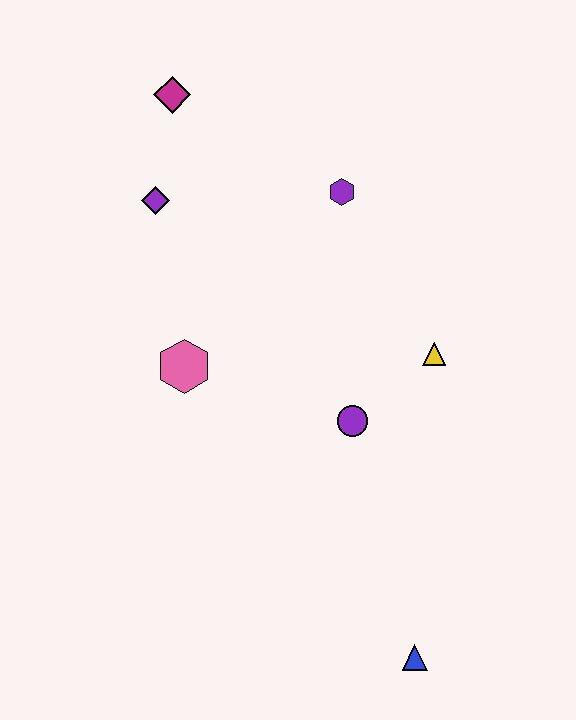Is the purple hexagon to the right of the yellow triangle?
No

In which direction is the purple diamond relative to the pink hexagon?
The purple diamond is above the pink hexagon.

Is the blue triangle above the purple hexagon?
No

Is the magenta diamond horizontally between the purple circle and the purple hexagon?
No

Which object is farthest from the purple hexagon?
The blue triangle is farthest from the purple hexagon.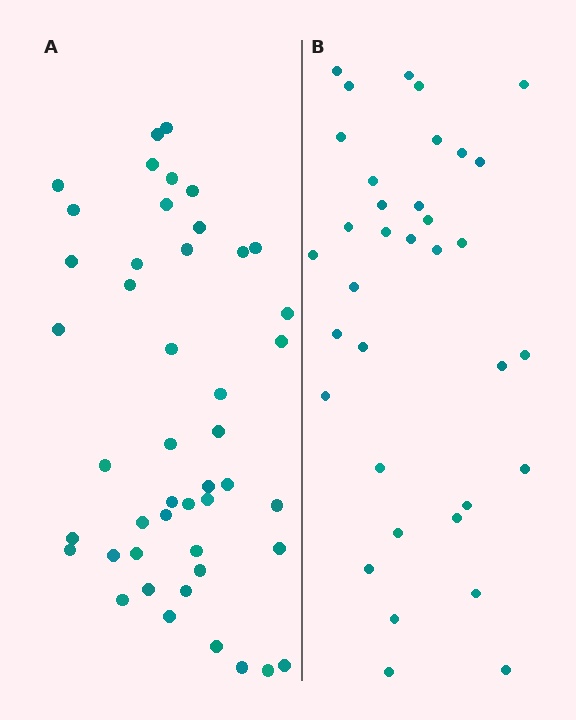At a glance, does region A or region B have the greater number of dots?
Region A (the left region) has more dots.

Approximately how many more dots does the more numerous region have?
Region A has roughly 12 or so more dots than region B.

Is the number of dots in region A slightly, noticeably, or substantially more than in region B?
Region A has noticeably more, but not dramatically so. The ratio is roughly 1.3 to 1.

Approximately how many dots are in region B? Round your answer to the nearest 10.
About 40 dots. (The exact count is 35, which rounds to 40.)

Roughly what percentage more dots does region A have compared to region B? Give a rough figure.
About 30% more.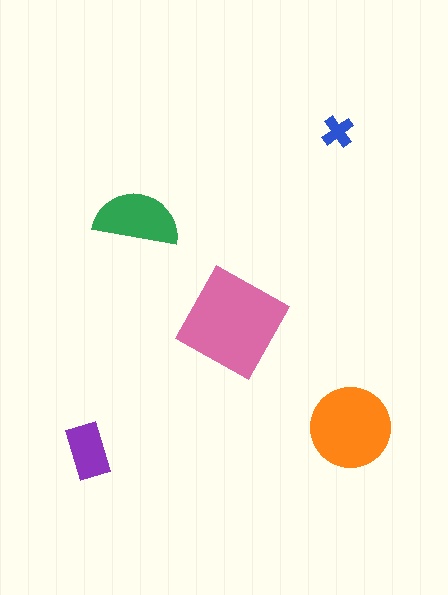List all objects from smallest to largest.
The blue cross, the purple rectangle, the green semicircle, the orange circle, the pink square.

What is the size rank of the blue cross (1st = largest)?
5th.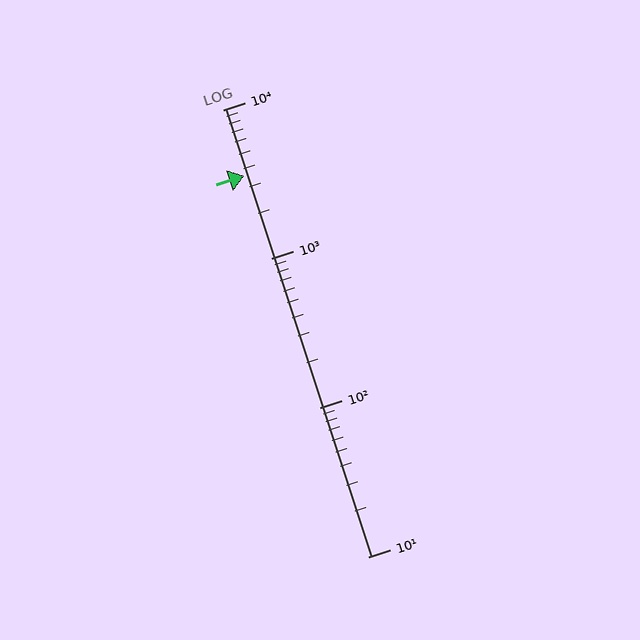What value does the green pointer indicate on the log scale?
The pointer indicates approximately 3600.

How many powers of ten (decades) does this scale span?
The scale spans 3 decades, from 10 to 10000.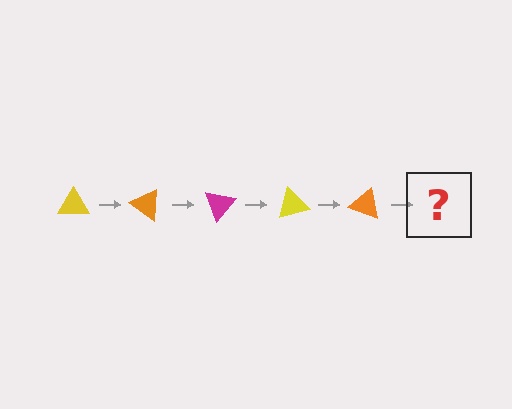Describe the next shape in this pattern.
It should be a magenta triangle, rotated 175 degrees from the start.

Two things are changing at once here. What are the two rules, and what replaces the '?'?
The two rules are that it rotates 35 degrees each step and the color cycles through yellow, orange, and magenta. The '?' should be a magenta triangle, rotated 175 degrees from the start.